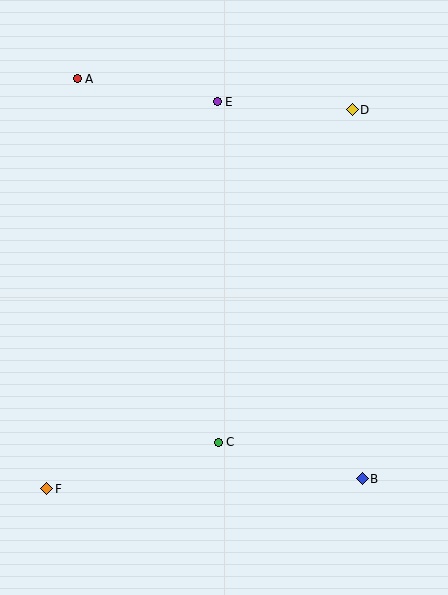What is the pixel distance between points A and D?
The distance between A and D is 277 pixels.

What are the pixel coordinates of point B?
Point B is at (362, 479).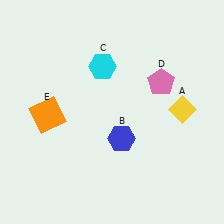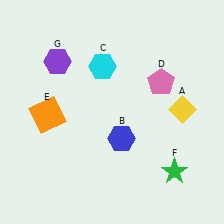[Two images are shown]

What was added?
A green star (F), a purple hexagon (G) were added in Image 2.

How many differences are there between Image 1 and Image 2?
There are 2 differences between the two images.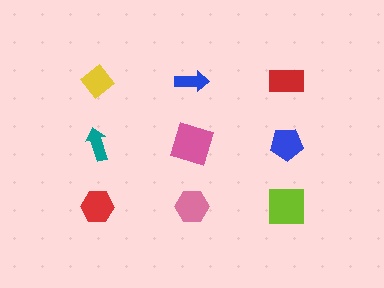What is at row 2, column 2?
A pink square.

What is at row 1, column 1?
A yellow diamond.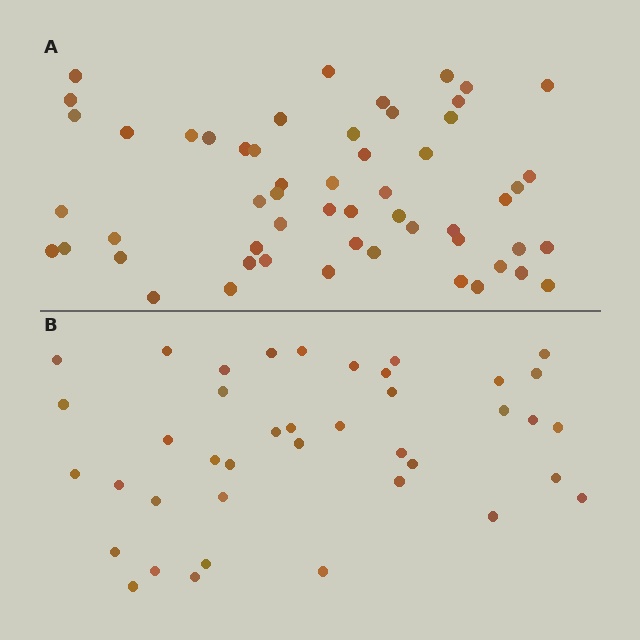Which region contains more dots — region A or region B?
Region A (the top region) has more dots.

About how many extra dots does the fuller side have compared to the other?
Region A has approximately 15 more dots than region B.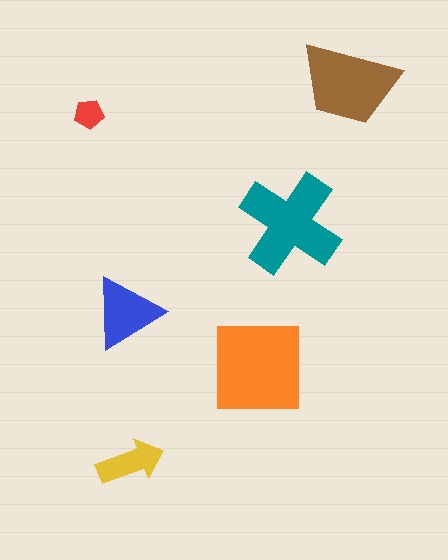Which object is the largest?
The orange square.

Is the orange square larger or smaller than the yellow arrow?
Larger.